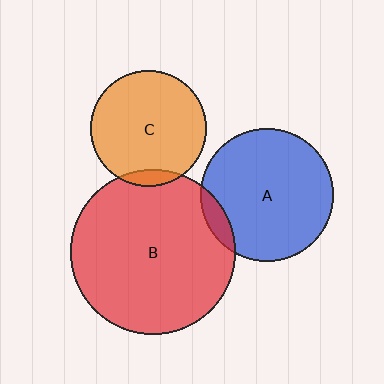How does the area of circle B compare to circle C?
Approximately 2.0 times.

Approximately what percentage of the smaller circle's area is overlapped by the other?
Approximately 5%.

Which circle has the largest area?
Circle B (red).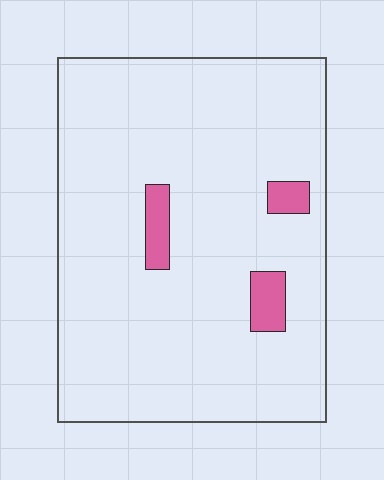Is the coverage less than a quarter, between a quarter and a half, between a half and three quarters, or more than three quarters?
Less than a quarter.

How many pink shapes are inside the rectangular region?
3.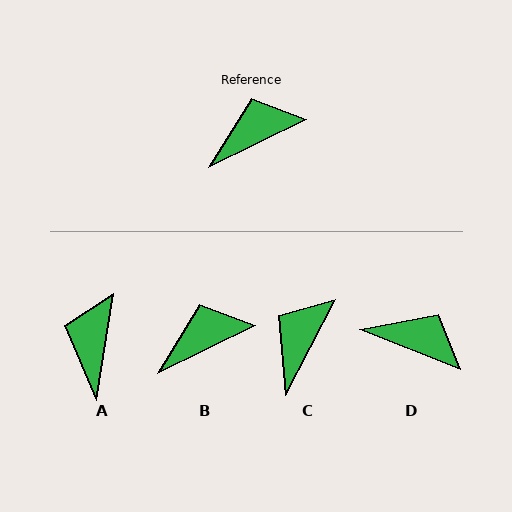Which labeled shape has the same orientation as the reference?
B.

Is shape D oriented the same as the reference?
No, it is off by about 48 degrees.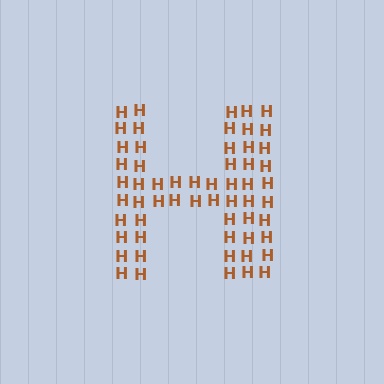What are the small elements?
The small elements are letter H's.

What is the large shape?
The large shape is the letter H.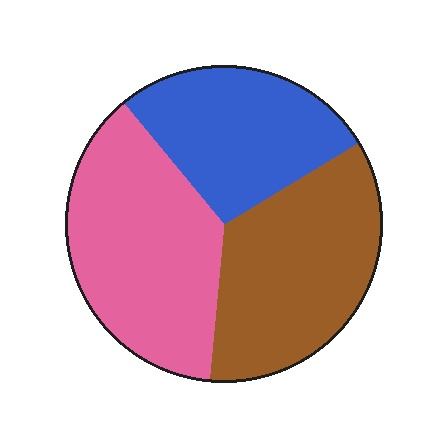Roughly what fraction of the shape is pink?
Pink takes up about three eighths (3/8) of the shape.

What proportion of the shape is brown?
Brown covers about 35% of the shape.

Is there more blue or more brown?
Brown.